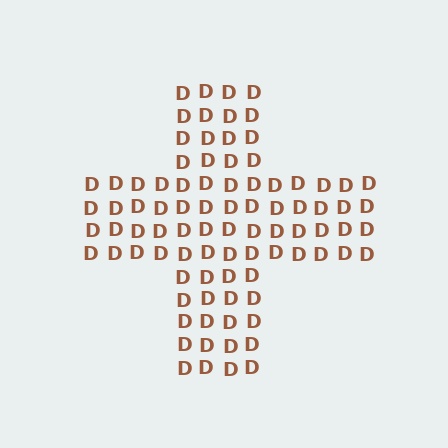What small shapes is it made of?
It is made of small letter D's.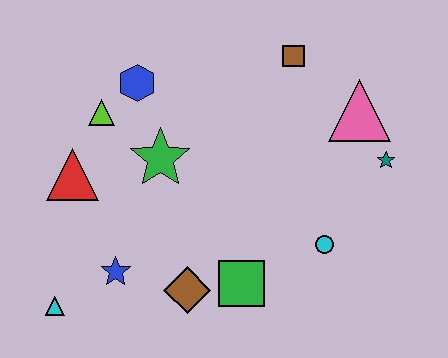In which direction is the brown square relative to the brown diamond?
The brown square is above the brown diamond.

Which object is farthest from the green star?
The teal star is farthest from the green star.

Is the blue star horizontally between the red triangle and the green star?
Yes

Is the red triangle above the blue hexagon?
No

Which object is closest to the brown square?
The pink triangle is closest to the brown square.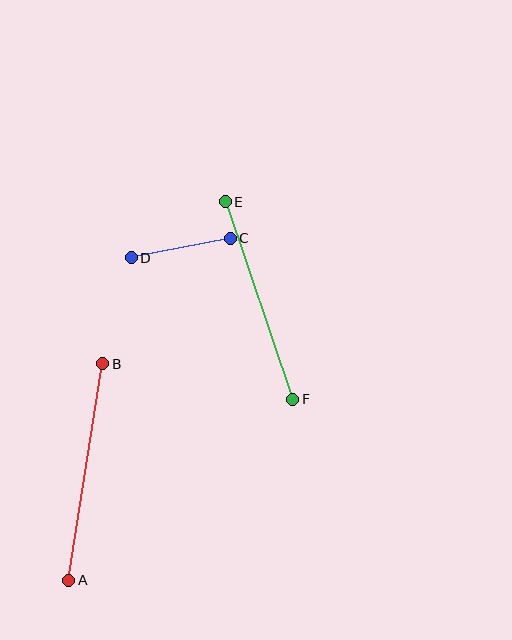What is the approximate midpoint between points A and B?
The midpoint is at approximately (86, 472) pixels.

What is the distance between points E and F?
The distance is approximately 209 pixels.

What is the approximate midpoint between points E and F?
The midpoint is at approximately (259, 300) pixels.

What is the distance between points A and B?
The distance is approximately 219 pixels.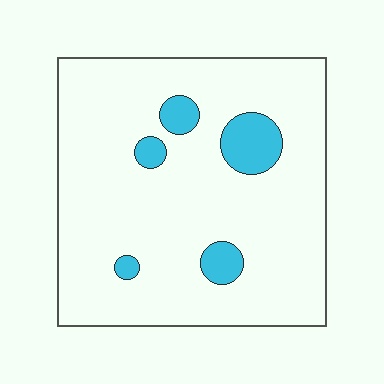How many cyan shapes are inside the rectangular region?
5.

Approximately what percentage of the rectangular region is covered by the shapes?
Approximately 10%.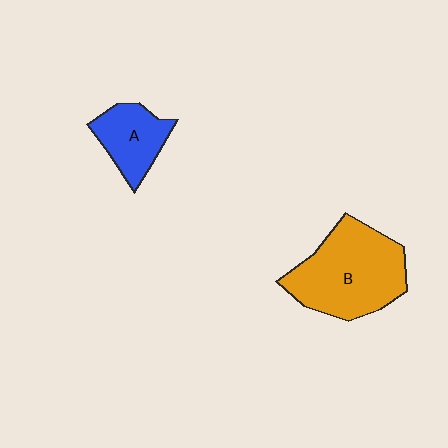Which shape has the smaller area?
Shape A (blue).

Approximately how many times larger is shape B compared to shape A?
Approximately 2.0 times.